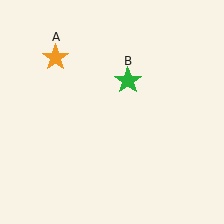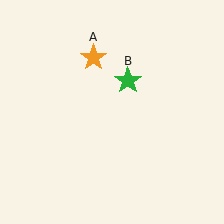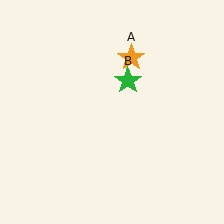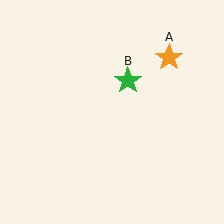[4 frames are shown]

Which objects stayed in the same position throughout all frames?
Green star (object B) remained stationary.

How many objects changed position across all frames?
1 object changed position: orange star (object A).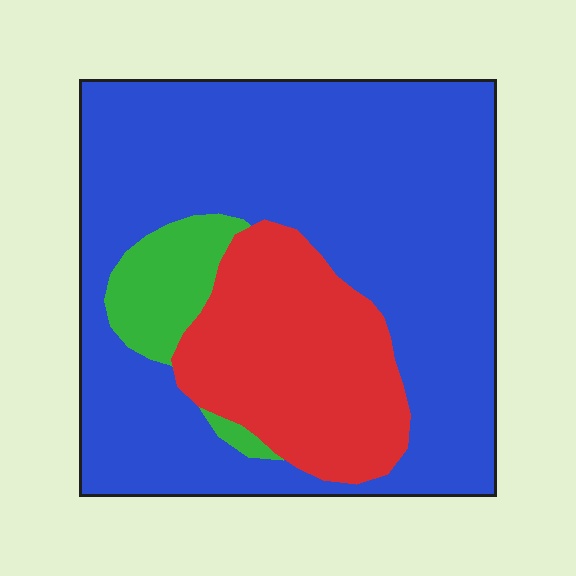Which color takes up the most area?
Blue, at roughly 70%.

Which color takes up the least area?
Green, at roughly 10%.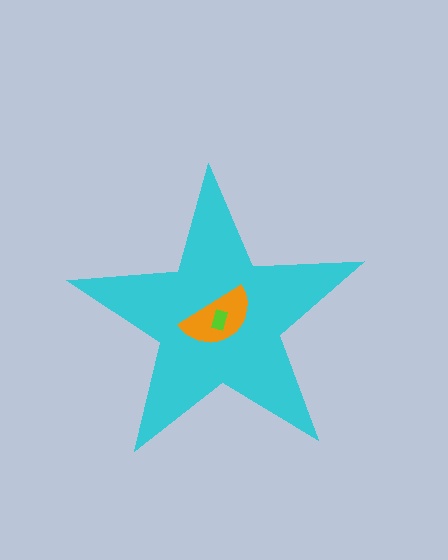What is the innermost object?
The lime rectangle.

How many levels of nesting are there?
3.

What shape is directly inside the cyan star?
The orange semicircle.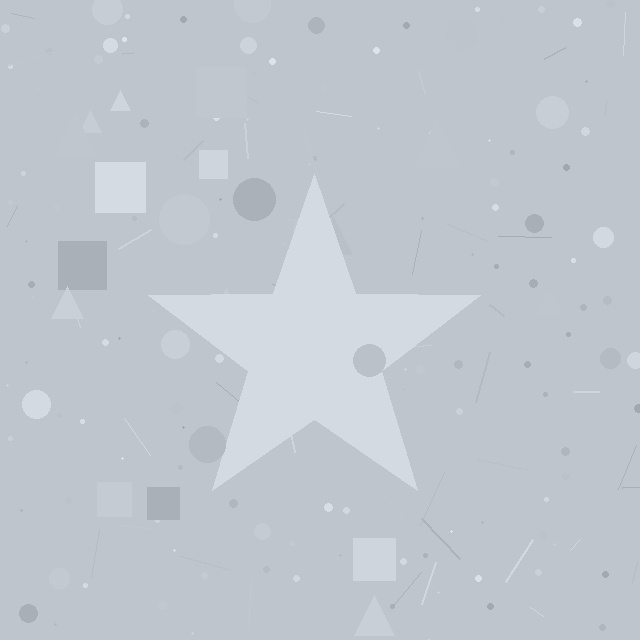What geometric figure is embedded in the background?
A star is embedded in the background.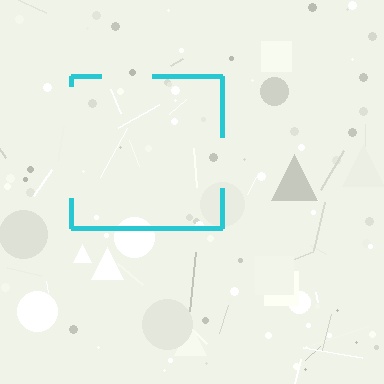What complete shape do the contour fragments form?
The contour fragments form a square.